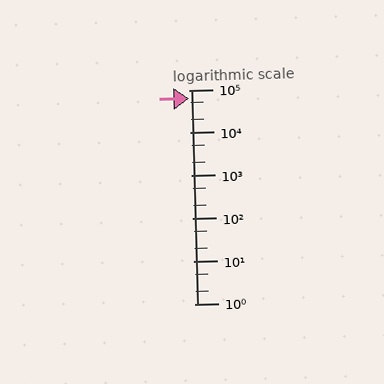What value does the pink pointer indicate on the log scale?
The pointer indicates approximately 64000.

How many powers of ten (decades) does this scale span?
The scale spans 5 decades, from 1 to 100000.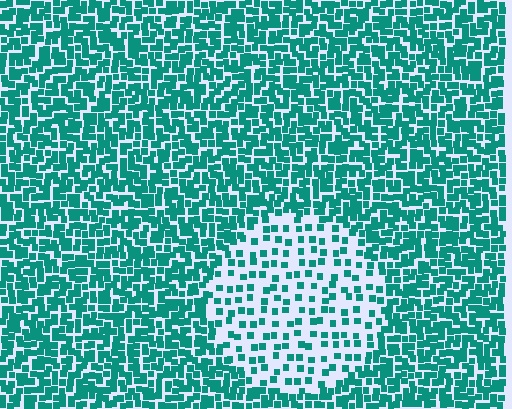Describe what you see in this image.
The image contains small teal elements arranged at two different densities. A circle-shaped region is visible where the elements are less densely packed than the surrounding area.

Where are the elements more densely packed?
The elements are more densely packed outside the circle boundary.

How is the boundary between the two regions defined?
The boundary is defined by a change in element density (approximately 2.5x ratio). All elements are the same color, size, and shape.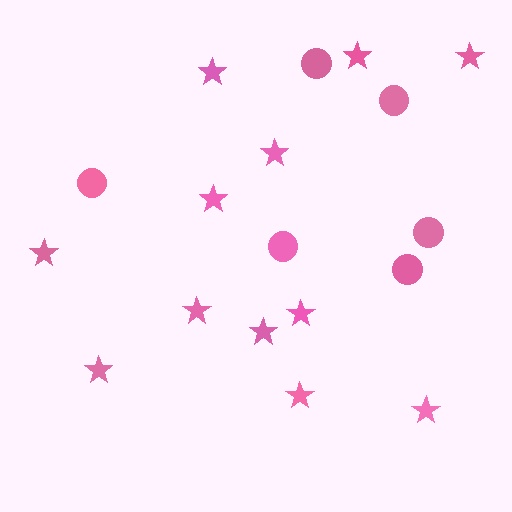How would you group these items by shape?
There are 2 groups: one group of stars (12) and one group of circles (6).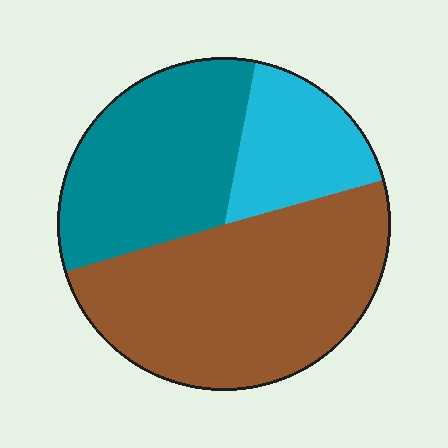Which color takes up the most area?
Brown, at roughly 50%.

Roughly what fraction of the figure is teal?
Teal covers roughly 35% of the figure.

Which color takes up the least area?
Cyan, at roughly 20%.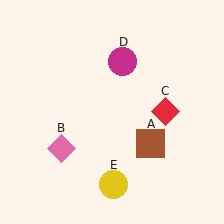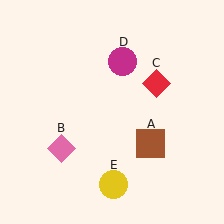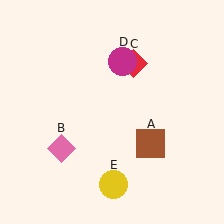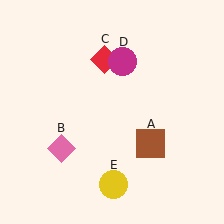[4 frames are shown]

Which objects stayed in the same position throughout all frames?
Brown square (object A) and pink diamond (object B) and magenta circle (object D) and yellow circle (object E) remained stationary.